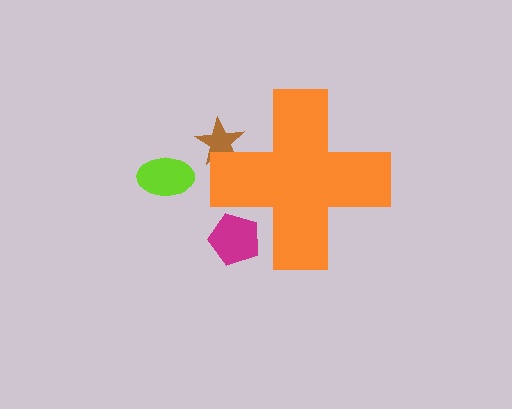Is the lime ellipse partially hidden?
No, the lime ellipse is fully visible.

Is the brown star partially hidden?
Yes, the brown star is partially hidden behind the orange cross.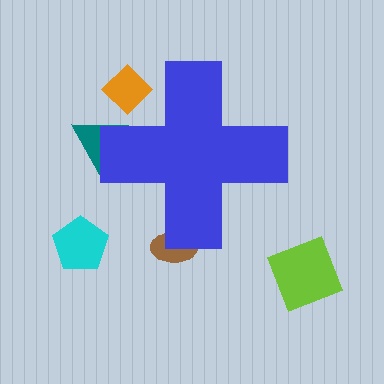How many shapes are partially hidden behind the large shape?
3 shapes are partially hidden.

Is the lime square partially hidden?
No, the lime square is fully visible.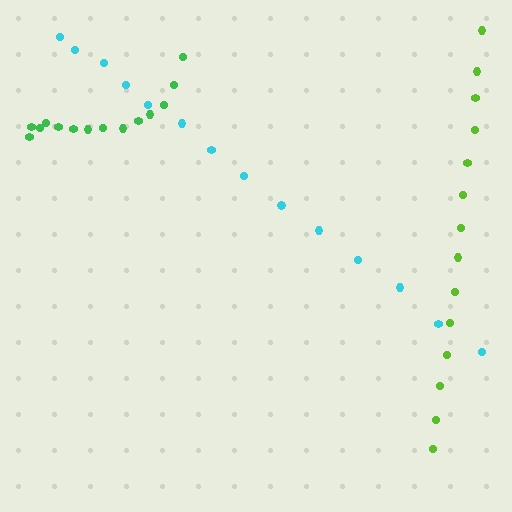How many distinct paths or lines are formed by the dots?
There are 3 distinct paths.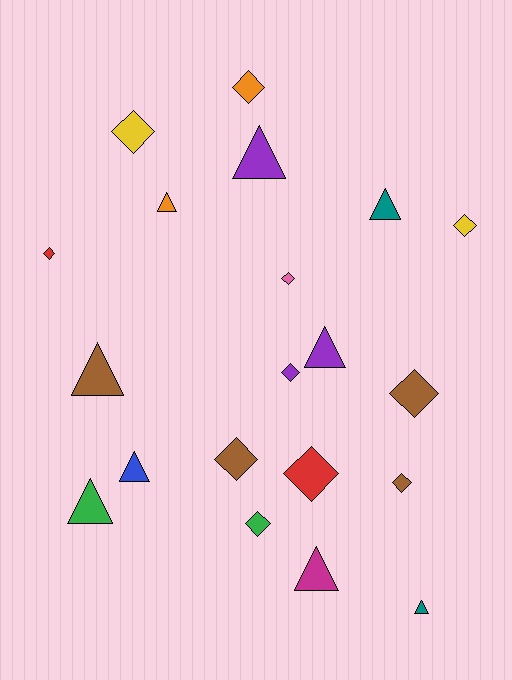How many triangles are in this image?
There are 9 triangles.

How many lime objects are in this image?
There are no lime objects.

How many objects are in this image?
There are 20 objects.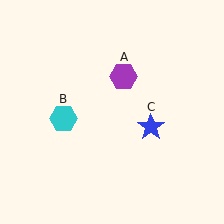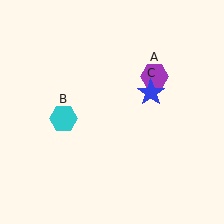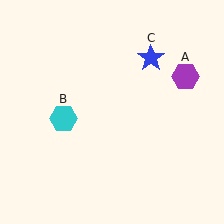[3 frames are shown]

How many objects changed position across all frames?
2 objects changed position: purple hexagon (object A), blue star (object C).